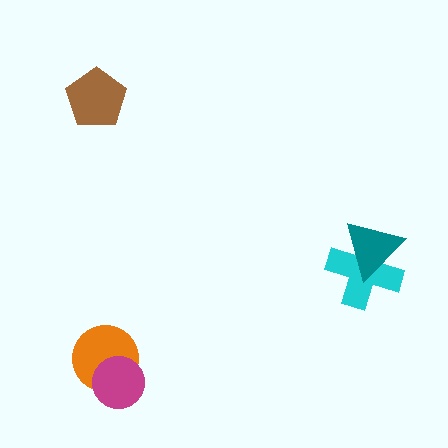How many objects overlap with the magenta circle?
1 object overlaps with the magenta circle.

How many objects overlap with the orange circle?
1 object overlaps with the orange circle.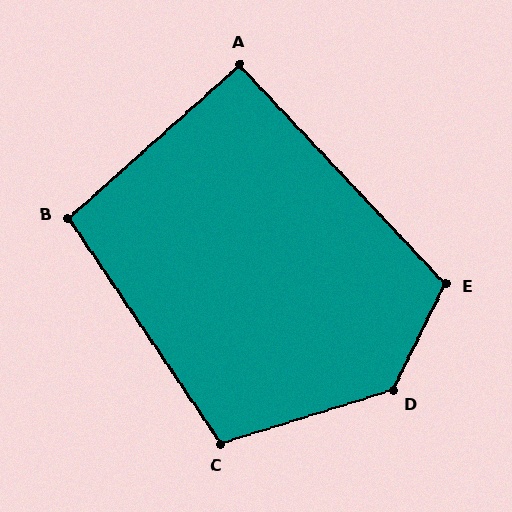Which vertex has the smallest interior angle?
A, at approximately 91 degrees.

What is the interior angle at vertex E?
Approximately 110 degrees (obtuse).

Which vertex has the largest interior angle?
D, at approximately 134 degrees.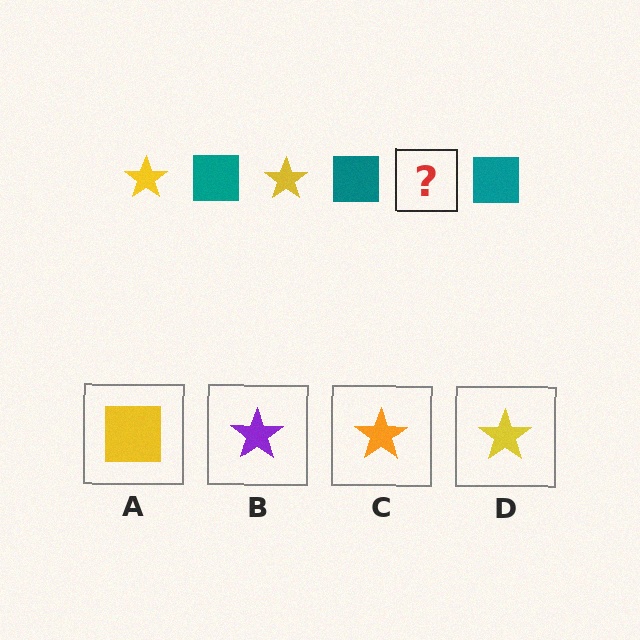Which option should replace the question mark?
Option D.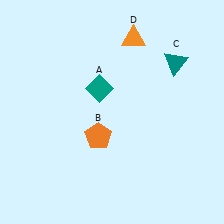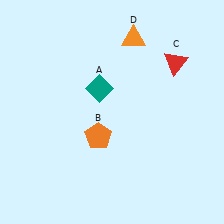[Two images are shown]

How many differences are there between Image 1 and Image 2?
There is 1 difference between the two images.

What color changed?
The triangle (C) changed from teal in Image 1 to red in Image 2.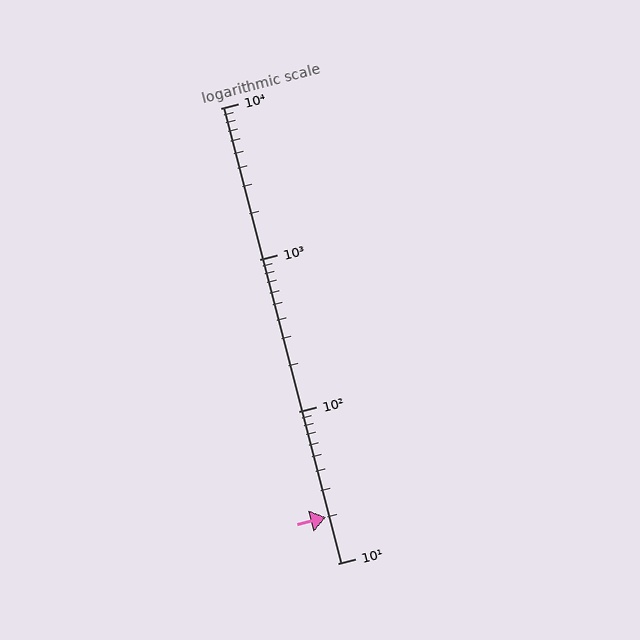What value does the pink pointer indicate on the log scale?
The pointer indicates approximately 20.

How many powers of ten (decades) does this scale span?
The scale spans 3 decades, from 10 to 10000.